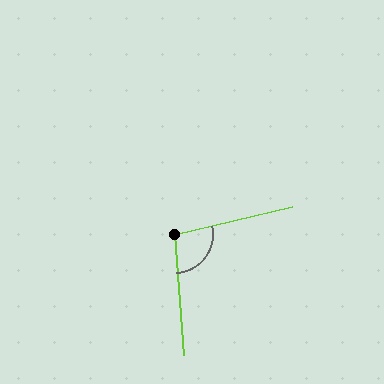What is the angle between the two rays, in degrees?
Approximately 99 degrees.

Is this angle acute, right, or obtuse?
It is obtuse.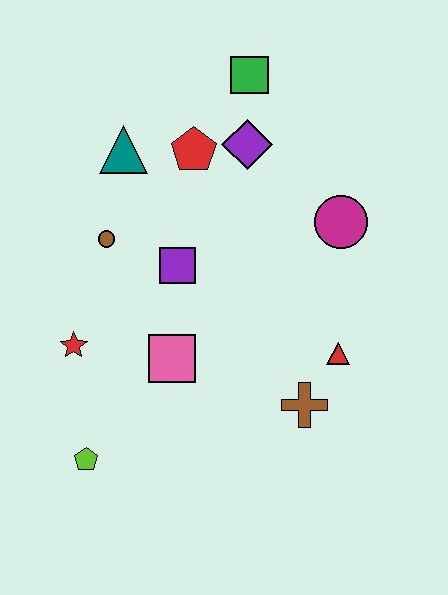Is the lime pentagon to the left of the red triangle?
Yes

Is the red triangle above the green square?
No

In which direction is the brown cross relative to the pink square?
The brown cross is to the right of the pink square.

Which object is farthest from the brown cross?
The green square is farthest from the brown cross.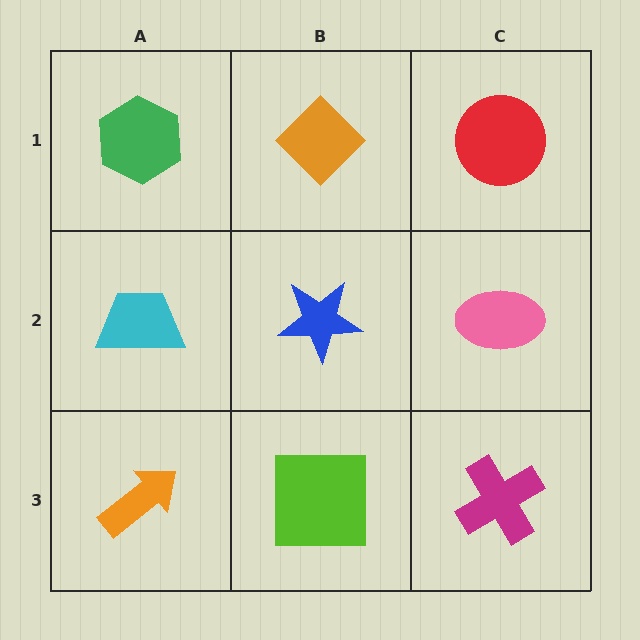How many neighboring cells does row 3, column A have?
2.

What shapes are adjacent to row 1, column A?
A cyan trapezoid (row 2, column A), an orange diamond (row 1, column B).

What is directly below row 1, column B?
A blue star.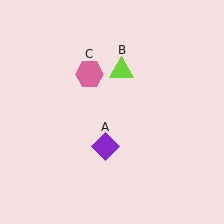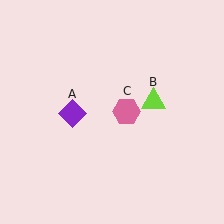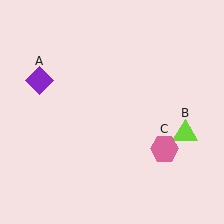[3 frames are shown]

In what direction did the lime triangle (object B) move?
The lime triangle (object B) moved down and to the right.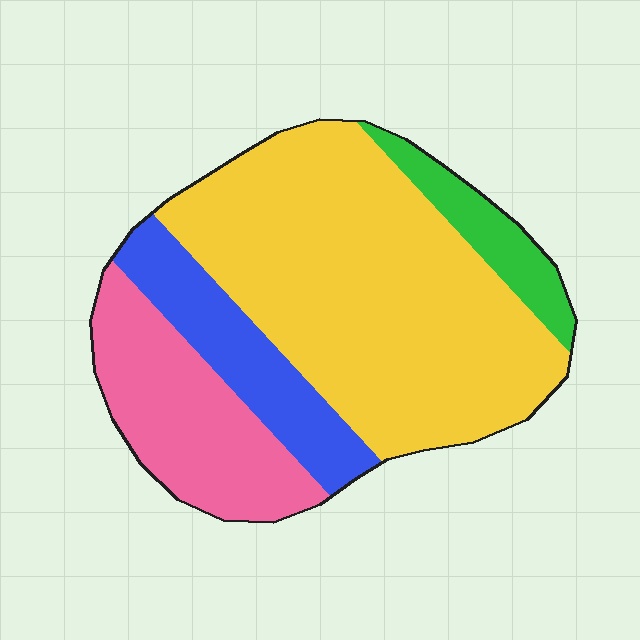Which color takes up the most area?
Yellow, at roughly 55%.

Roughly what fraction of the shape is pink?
Pink takes up about one fifth (1/5) of the shape.